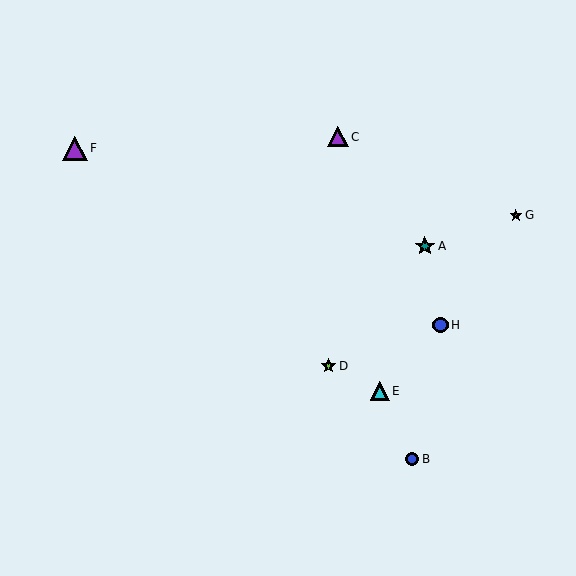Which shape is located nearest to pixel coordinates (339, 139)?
The purple triangle (labeled C) at (338, 137) is nearest to that location.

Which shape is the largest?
The purple triangle (labeled F) is the largest.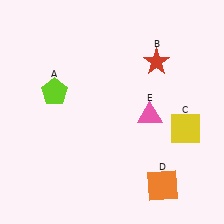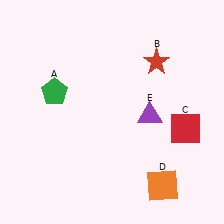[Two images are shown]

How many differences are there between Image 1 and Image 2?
There are 3 differences between the two images.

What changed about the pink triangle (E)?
In Image 1, E is pink. In Image 2, it changed to purple.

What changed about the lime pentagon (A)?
In Image 1, A is lime. In Image 2, it changed to green.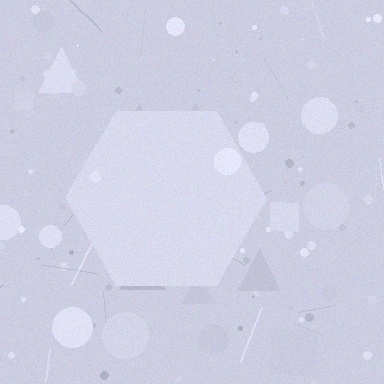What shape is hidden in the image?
A hexagon is hidden in the image.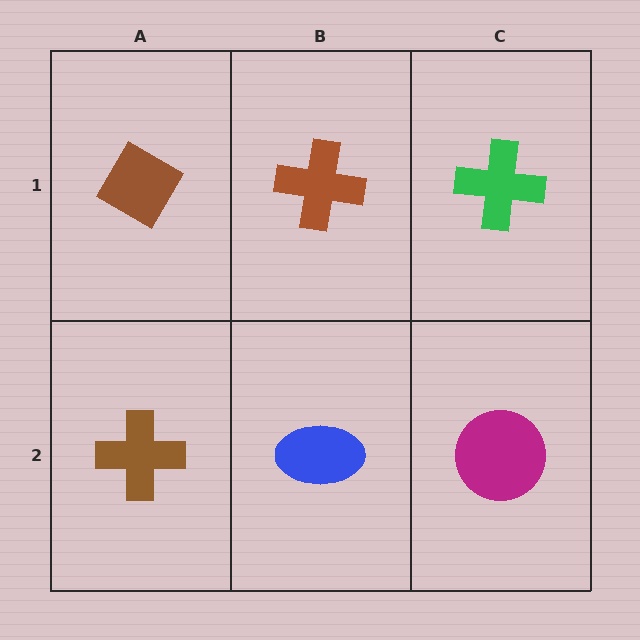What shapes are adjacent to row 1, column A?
A brown cross (row 2, column A), a brown cross (row 1, column B).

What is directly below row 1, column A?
A brown cross.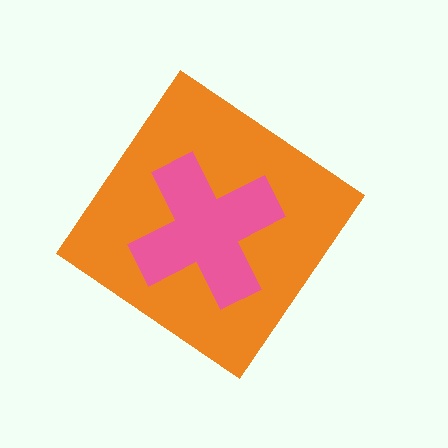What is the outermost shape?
The orange diamond.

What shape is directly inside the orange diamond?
The pink cross.